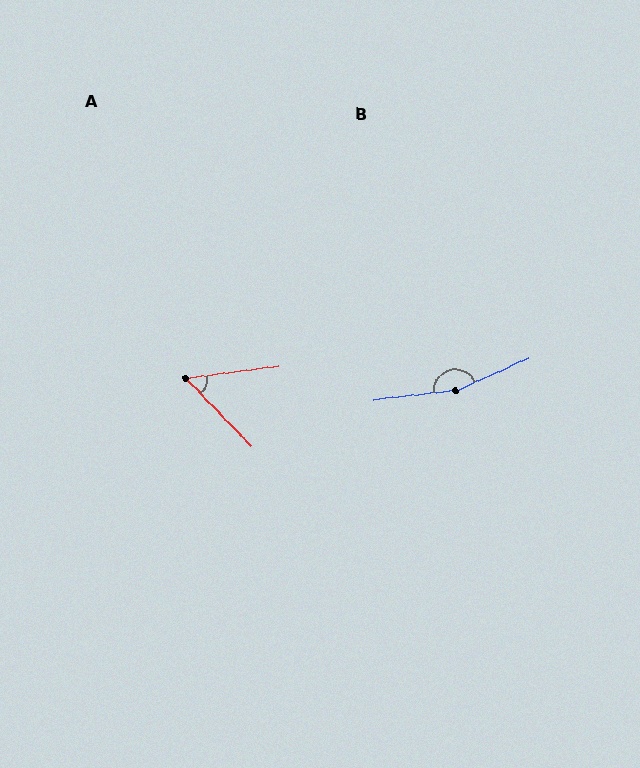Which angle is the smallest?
A, at approximately 53 degrees.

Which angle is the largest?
B, at approximately 162 degrees.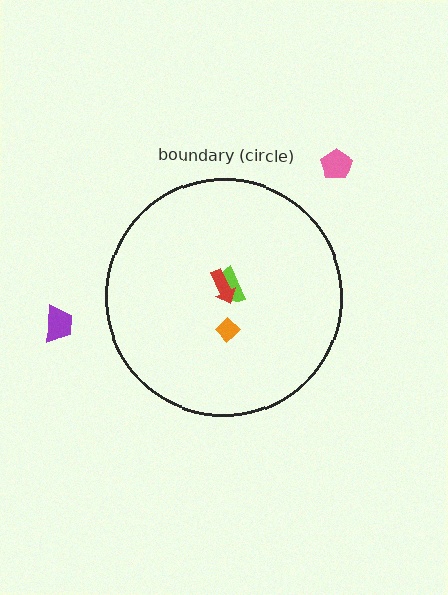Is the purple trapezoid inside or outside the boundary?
Outside.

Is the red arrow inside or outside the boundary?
Inside.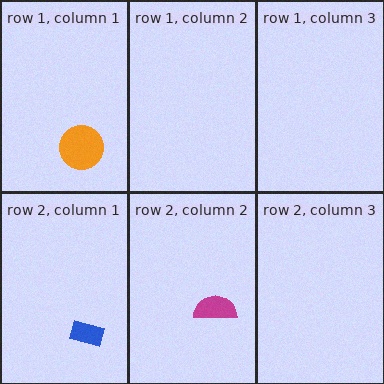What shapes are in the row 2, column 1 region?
The blue rectangle.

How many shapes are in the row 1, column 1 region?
1.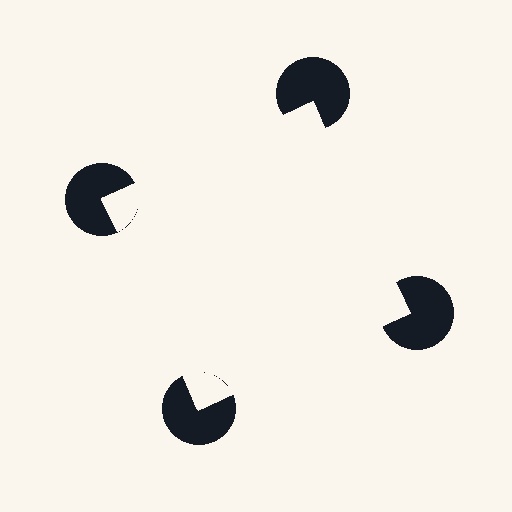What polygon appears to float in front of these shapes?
An illusory square — its edges are inferred from the aligned wedge cuts in the pac-man discs, not physically drawn.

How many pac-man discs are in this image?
There are 4 — one at each vertex of the illusory square.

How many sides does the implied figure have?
4 sides.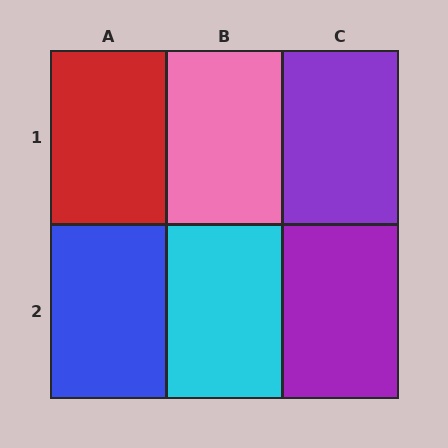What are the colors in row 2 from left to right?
Blue, cyan, purple.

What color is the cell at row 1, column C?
Purple.